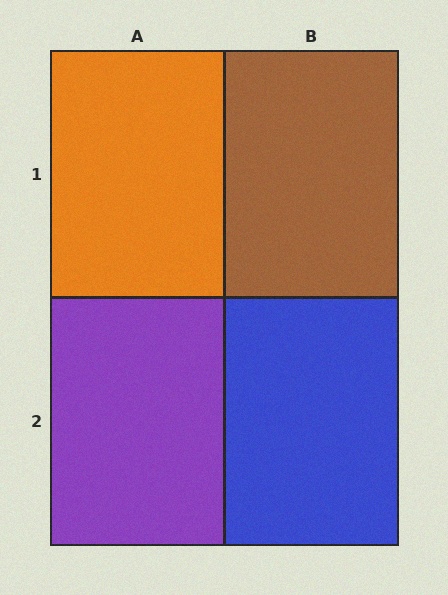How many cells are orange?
1 cell is orange.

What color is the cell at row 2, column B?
Blue.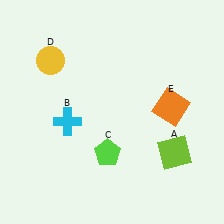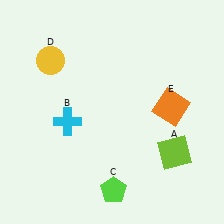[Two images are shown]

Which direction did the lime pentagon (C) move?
The lime pentagon (C) moved down.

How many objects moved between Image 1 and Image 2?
1 object moved between the two images.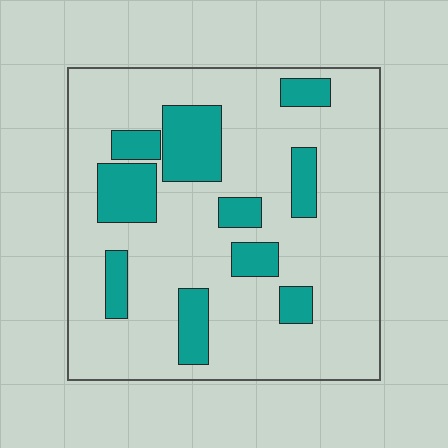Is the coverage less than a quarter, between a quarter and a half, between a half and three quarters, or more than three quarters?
Less than a quarter.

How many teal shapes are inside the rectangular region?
10.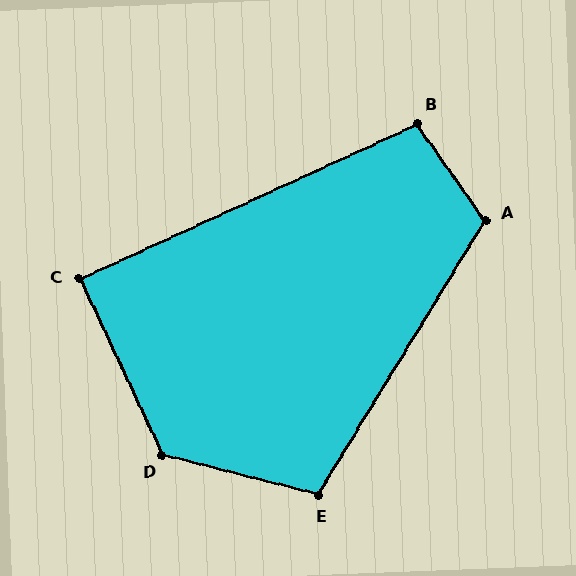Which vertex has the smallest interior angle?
C, at approximately 89 degrees.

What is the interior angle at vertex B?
Approximately 101 degrees (obtuse).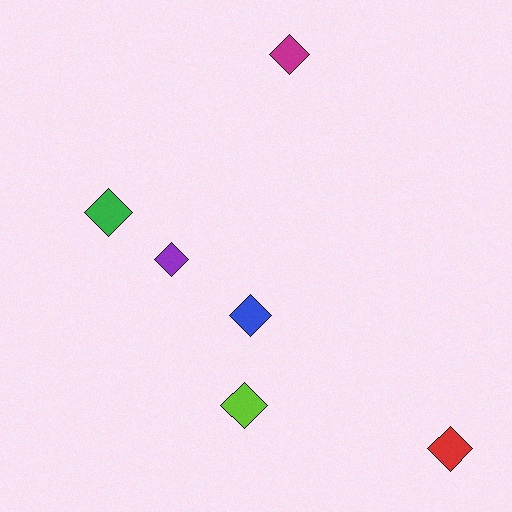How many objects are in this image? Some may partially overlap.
There are 6 objects.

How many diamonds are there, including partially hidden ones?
There are 6 diamonds.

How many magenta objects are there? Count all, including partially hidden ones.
There is 1 magenta object.